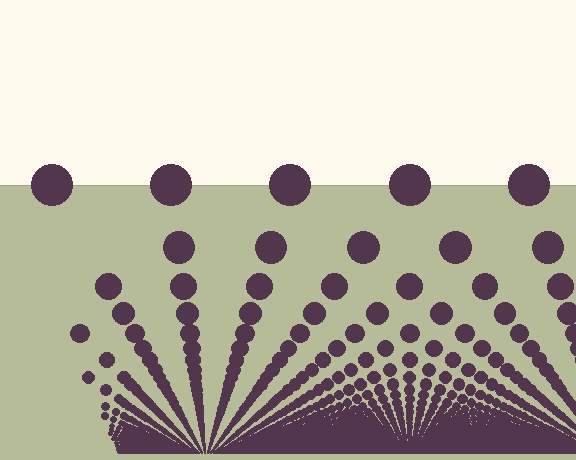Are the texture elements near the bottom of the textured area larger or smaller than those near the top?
Smaller. The gradient is inverted — elements near the bottom are smaller and denser.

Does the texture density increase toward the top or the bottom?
Density increases toward the bottom.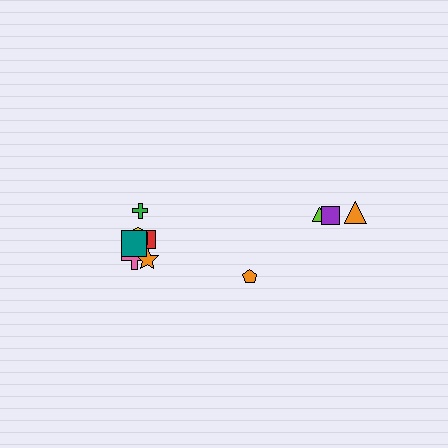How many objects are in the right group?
There are 4 objects.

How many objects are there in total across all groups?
There are 11 objects.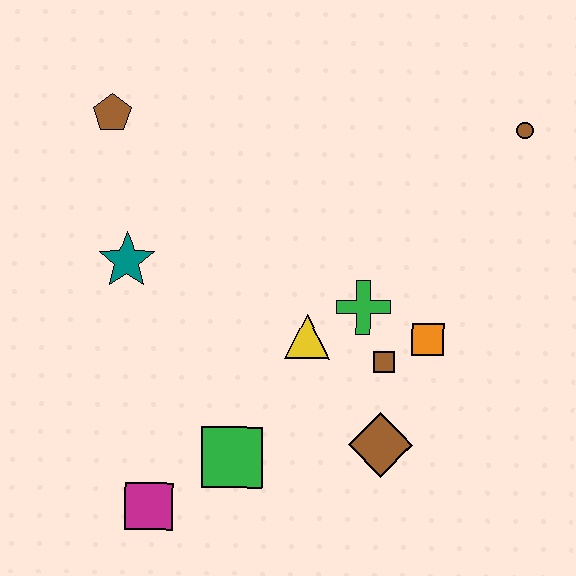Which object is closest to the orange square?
The brown square is closest to the orange square.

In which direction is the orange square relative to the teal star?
The orange square is to the right of the teal star.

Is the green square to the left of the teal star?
No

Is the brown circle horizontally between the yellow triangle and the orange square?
No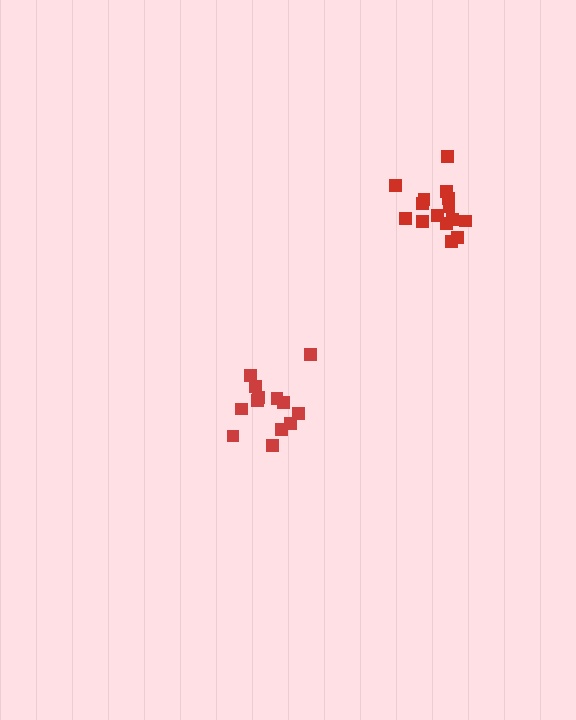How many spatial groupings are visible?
There are 2 spatial groupings.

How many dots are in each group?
Group 1: 13 dots, Group 2: 15 dots (28 total).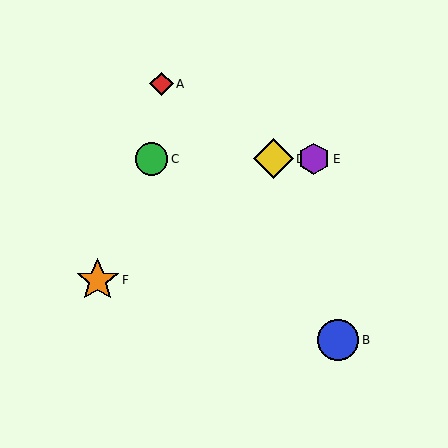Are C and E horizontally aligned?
Yes, both are at y≈159.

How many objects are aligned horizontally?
3 objects (C, D, E) are aligned horizontally.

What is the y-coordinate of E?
Object E is at y≈159.